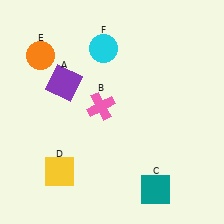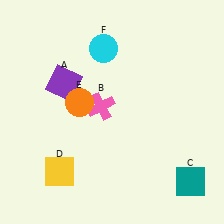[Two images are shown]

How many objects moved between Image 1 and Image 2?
2 objects moved between the two images.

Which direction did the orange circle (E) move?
The orange circle (E) moved down.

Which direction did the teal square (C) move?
The teal square (C) moved right.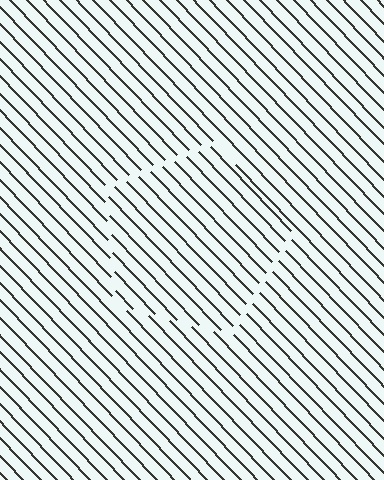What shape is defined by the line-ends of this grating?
An illusory pentagon. The interior of the shape contains the same grating, shifted by half a period — the contour is defined by the phase discontinuity where line-ends from the inner and outer gratings abut.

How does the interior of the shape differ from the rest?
The interior of the shape contains the same grating, shifted by half a period — the contour is defined by the phase discontinuity where line-ends from the inner and outer gratings abut.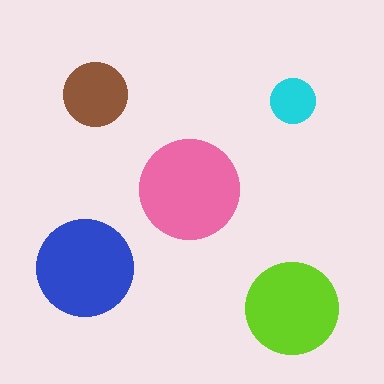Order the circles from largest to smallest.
the pink one, the blue one, the lime one, the brown one, the cyan one.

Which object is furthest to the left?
The blue circle is leftmost.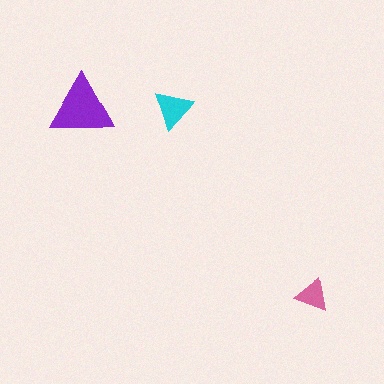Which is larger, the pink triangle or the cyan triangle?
The cyan one.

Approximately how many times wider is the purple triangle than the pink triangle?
About 2 times wider.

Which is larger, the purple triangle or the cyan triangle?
The purple one.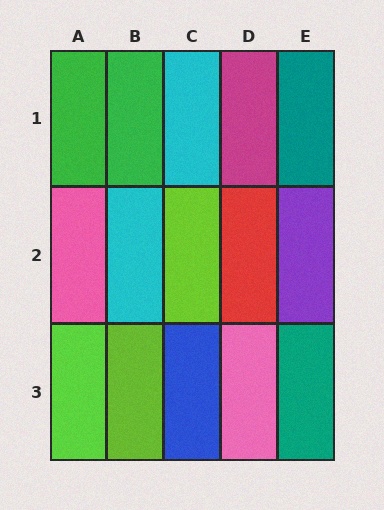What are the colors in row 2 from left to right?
Pink, cyan, lime, red, purple.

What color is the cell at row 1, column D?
Magenta.